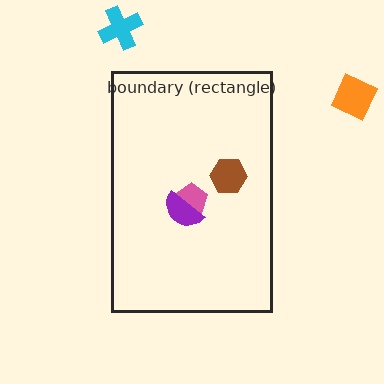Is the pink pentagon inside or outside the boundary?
Inside.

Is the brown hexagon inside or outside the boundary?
Inside.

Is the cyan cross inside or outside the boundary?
Outside.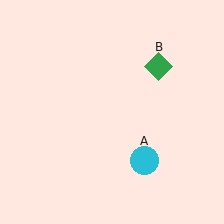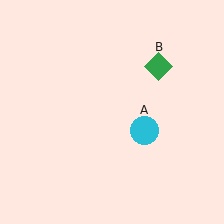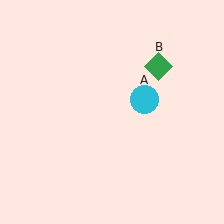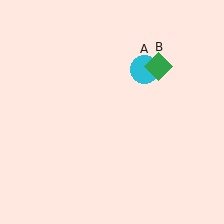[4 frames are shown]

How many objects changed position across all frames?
1 object changed position: cyan circle (object A).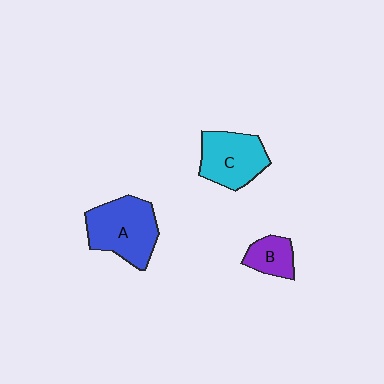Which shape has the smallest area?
Shape B (purple).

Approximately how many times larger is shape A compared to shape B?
Approximately 2.3 times.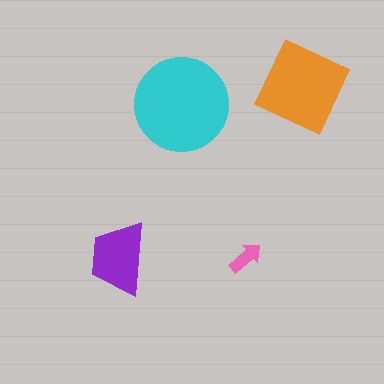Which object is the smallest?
The pink arrow.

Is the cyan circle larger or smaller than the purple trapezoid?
Larger.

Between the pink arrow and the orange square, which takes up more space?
The orange square.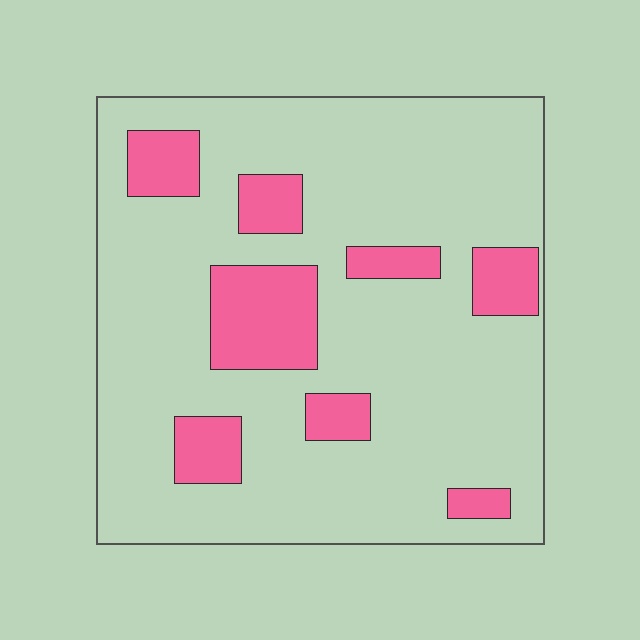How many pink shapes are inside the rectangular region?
8.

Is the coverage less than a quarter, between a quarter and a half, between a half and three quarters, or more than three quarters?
Less than a quarter.